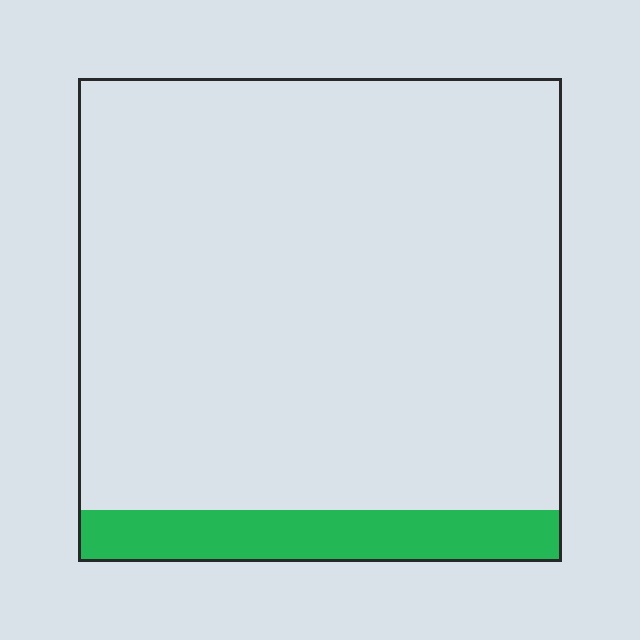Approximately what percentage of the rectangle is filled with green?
Approximately 10%.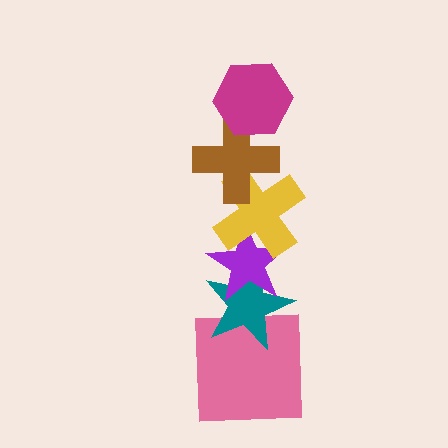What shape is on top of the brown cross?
The magenta hexagon is on top of the brown cross.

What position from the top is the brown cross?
The brown cross is 2nd from the top.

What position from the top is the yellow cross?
The yellow cross is 3rd from the top.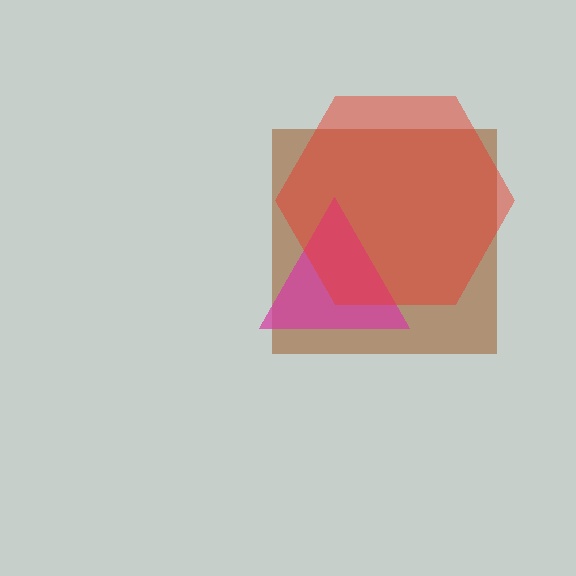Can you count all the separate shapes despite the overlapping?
Yes, there are 3 separate shapes.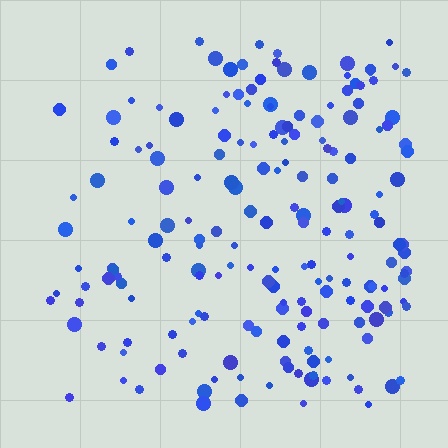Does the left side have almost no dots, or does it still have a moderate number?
Still a moderate number, just noticeably fewer than the right.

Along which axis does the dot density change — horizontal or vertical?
Horizontal.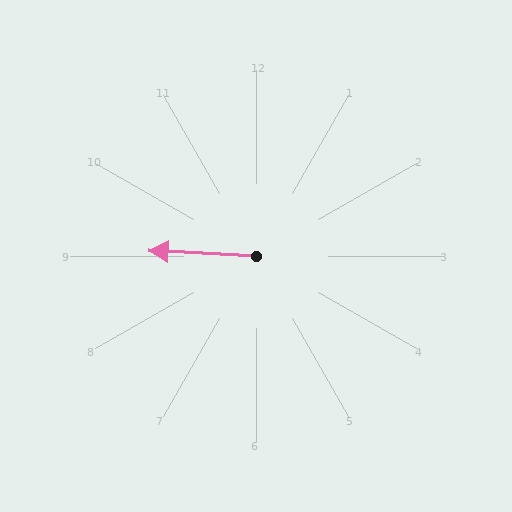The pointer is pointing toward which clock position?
Roughly 9 o'clock.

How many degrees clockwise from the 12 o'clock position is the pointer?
Approximately 273 degrees.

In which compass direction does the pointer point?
West.